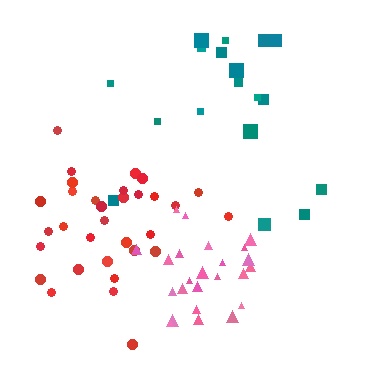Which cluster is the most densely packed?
Pink.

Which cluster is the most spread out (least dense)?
Teal.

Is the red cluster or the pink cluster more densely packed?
Pink.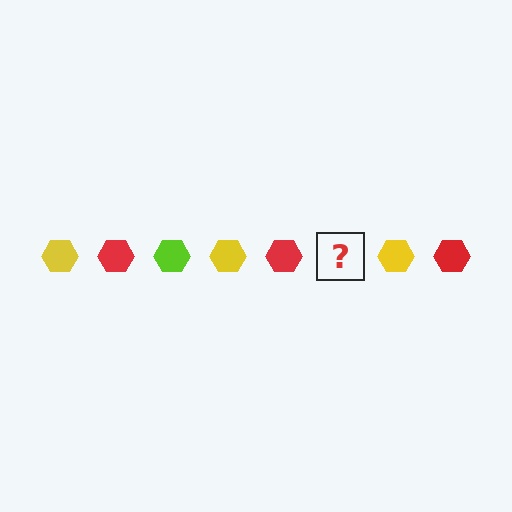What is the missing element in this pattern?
The missing element is a lime hexagon.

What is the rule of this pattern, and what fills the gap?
The rule is that the pattern cycles through yellow, red, lime hexagons. The gap should be filled with a lime hexagon.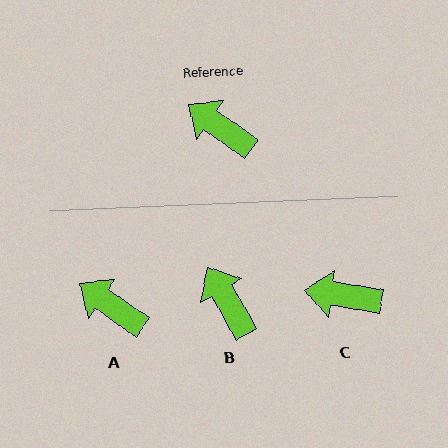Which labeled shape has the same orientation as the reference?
A.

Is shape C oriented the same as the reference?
No, it is off by about 26 degrees.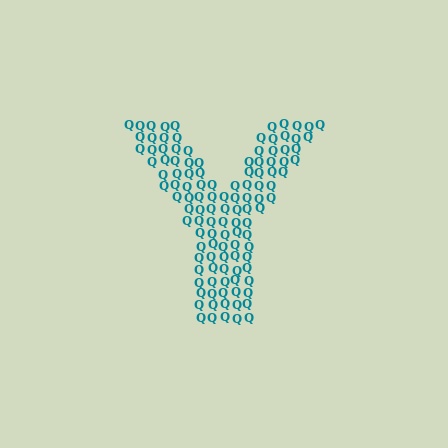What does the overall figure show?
The overall figure shows the letter Y.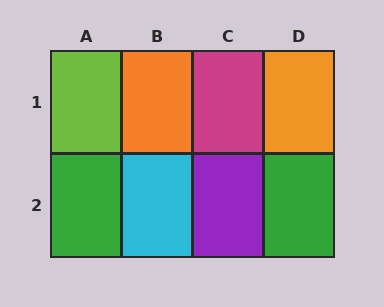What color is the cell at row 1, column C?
Magenta.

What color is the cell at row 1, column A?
Lime.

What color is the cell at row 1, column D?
Orange.